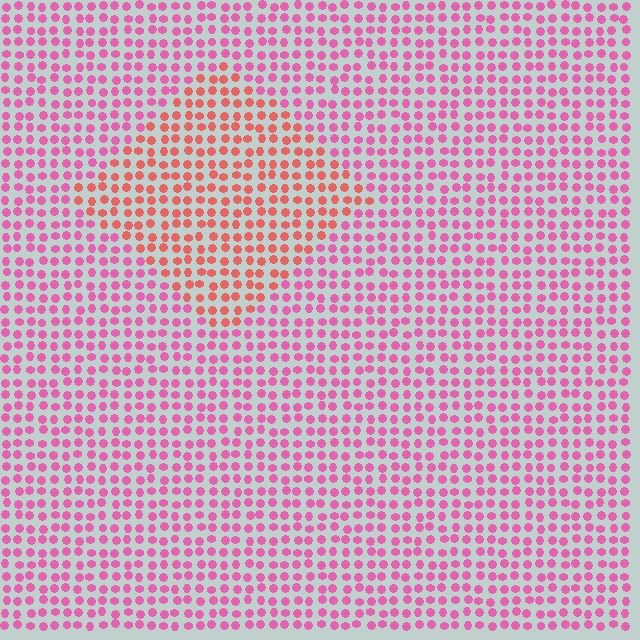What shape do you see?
I see a diamond.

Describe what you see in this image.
The image is filled with small pink elements in a uniform arrangement. A diamond-shaped region is visible where the elements are tinted to a slightly different hue, forming a subtle color boundary.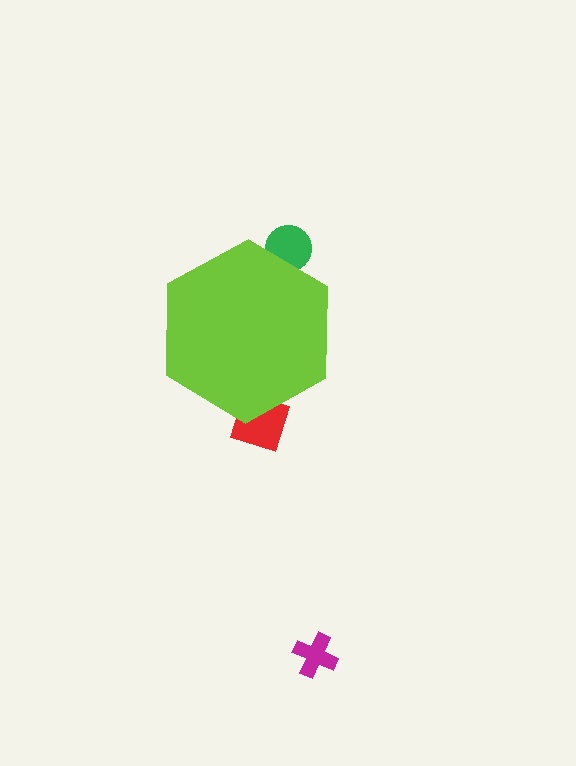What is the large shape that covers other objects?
A lime hexagon.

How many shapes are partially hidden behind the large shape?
2 shapes are partially hidden.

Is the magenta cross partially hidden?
No, the magenta cross is fully visible.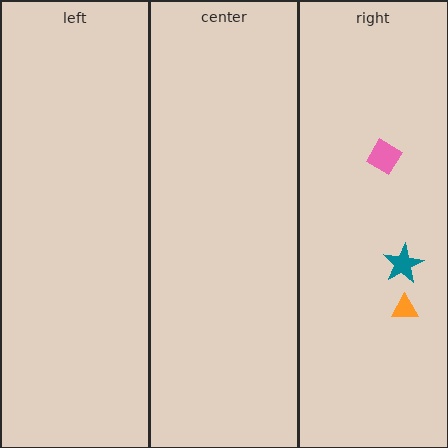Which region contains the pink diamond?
The right region.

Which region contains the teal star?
The right region.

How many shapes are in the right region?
3.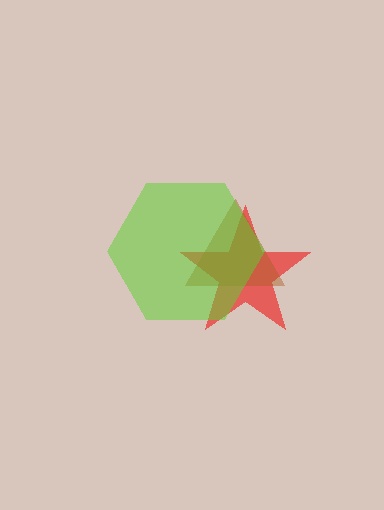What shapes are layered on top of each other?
The layered shapes are: a red star, a brown triangle, a lime hexagon.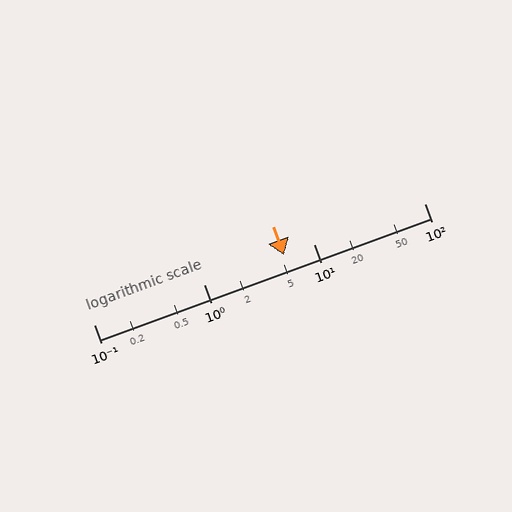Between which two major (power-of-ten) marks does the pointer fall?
The pointer is between 1 and 10.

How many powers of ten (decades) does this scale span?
The scale spans 3 decades, from 0.1 to 100.